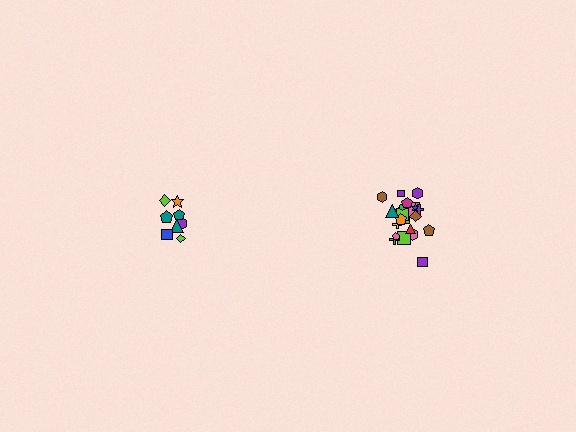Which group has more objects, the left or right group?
The right group.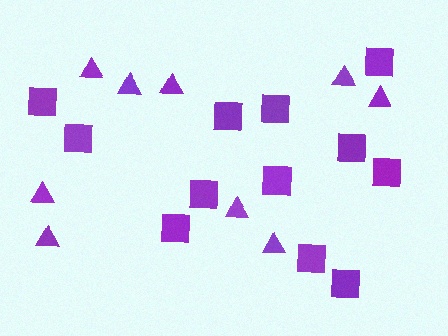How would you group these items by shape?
There are 2 groups: one group of squares (12) and one group of triangles (9).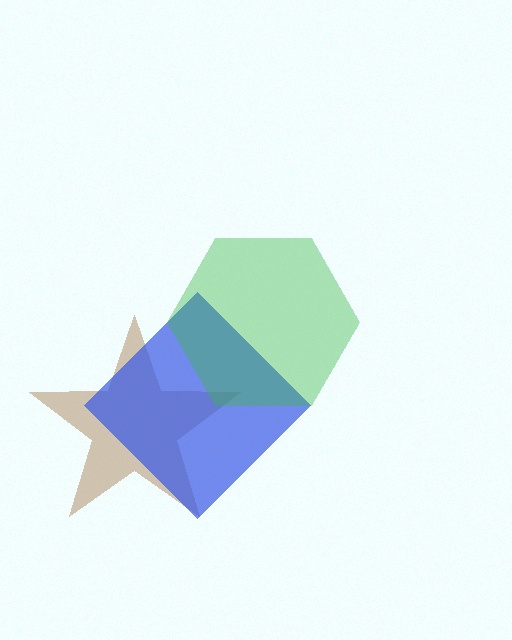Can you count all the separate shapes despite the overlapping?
Yes, there are 3 separate shapes.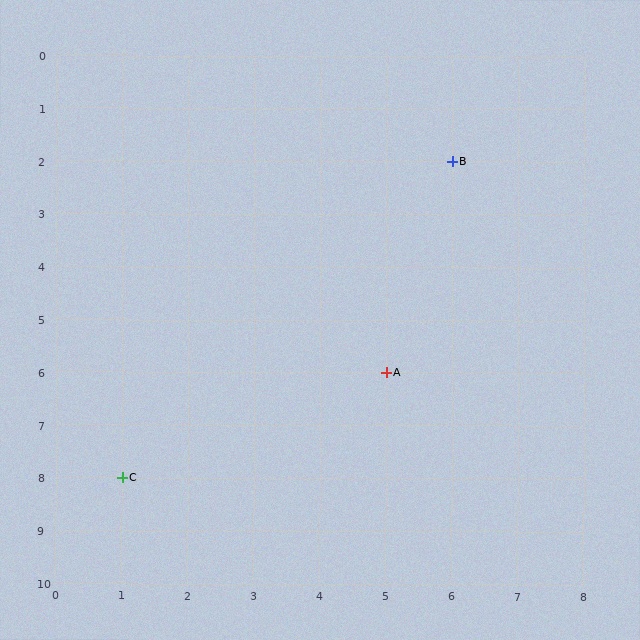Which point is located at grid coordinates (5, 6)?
Point A is at (5, 6).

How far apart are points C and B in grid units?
Points C and B are 5 columns and 6 rows apart (about 7.8 grid units diagonally).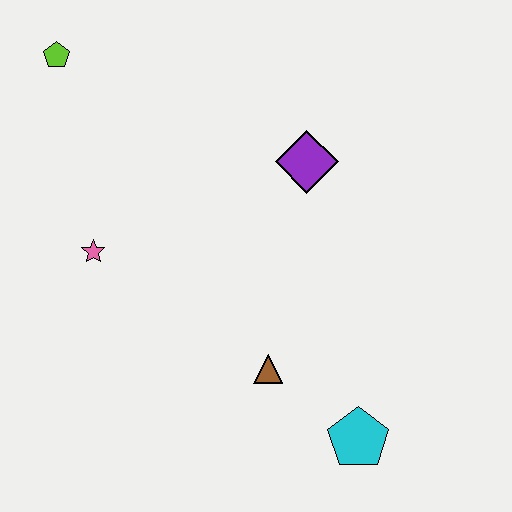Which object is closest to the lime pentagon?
The pink star is closest to the lime pentagon.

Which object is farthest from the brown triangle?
The lime pentagon is farthest from the brown triangle.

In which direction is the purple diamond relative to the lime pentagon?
The purple diamond is to the right of the lime pentagon.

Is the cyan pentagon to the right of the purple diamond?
Yes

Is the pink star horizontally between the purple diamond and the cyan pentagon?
No